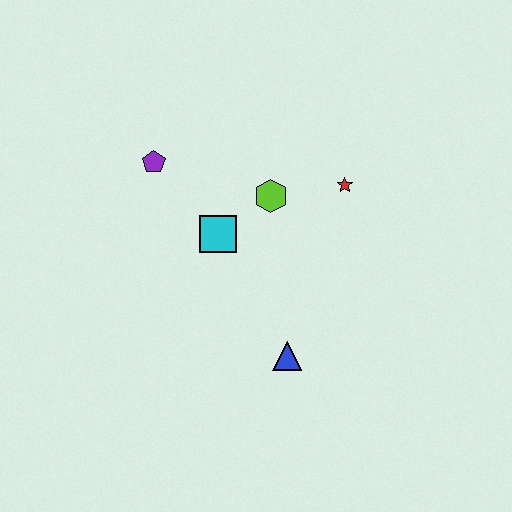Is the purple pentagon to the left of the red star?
Yes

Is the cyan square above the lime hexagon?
No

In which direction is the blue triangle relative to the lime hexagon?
The blue triangle is below the lime hexagon.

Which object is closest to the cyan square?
The lime hexagon is closest to the cyan square.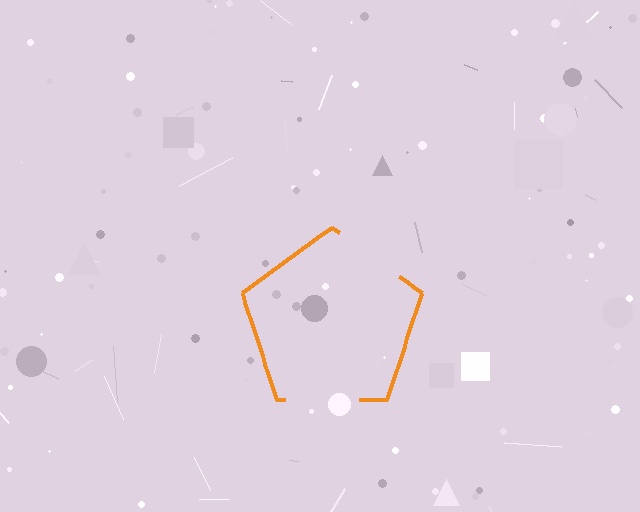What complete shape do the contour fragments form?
The contour fragments form a pentagon.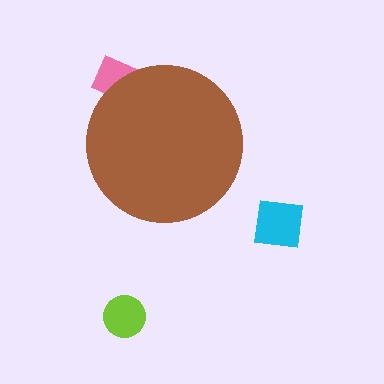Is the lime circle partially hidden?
No, the lime circle is fully visible.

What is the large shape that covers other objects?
A brown circle.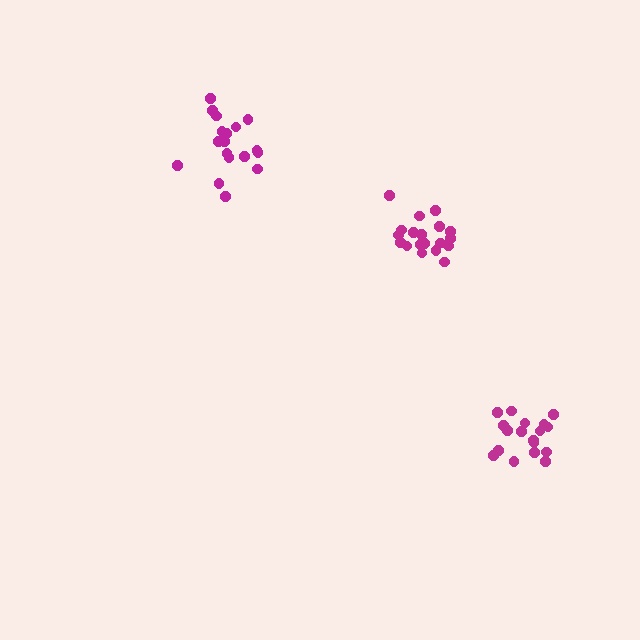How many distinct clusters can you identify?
There are 3 distinct clusters.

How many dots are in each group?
Group 1: 19 dots, Group 2: 18 dots, Group 3: 19 dots (56 total).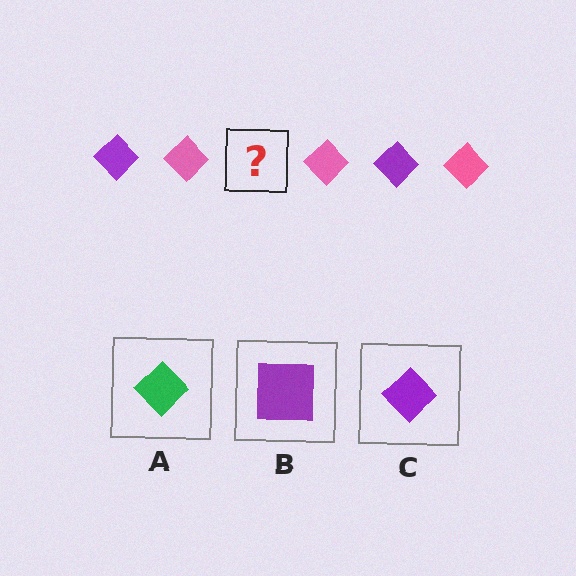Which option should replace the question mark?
Option C.